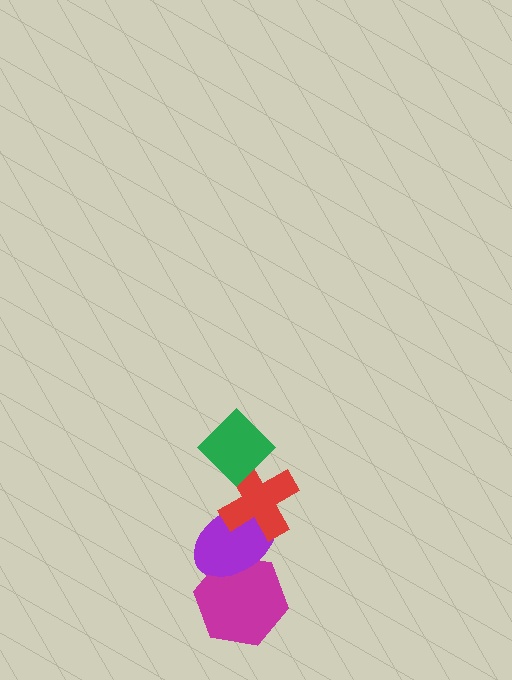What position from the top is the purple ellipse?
The purple ellipse is 3rd from the top.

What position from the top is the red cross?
The red cross is 2nd from the top.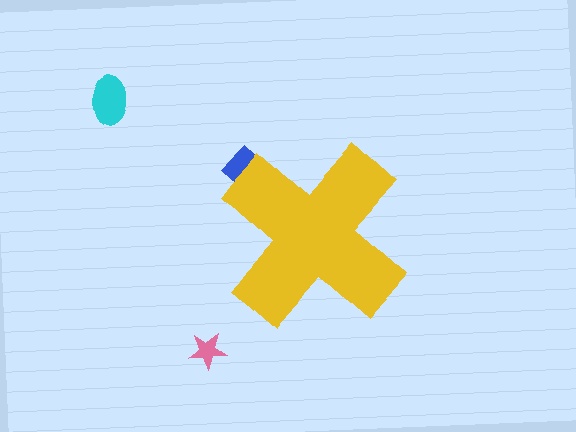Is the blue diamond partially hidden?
Yes, the blue diamond is partially hidden behind the yellow cross.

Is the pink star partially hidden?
No, the pink star is fully visible.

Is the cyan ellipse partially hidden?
No, the cyan ellipse is fully visible.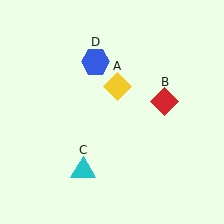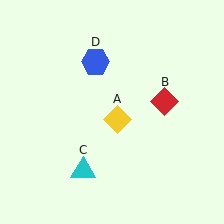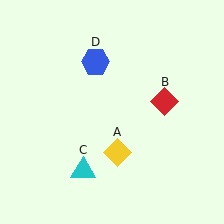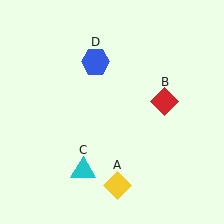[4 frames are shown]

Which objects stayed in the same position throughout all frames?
Red diamond (object B) and cyan triangle (object C) and blue hexagon (object D) remained stationary.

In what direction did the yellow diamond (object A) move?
The yellow diamond (object A) moved down.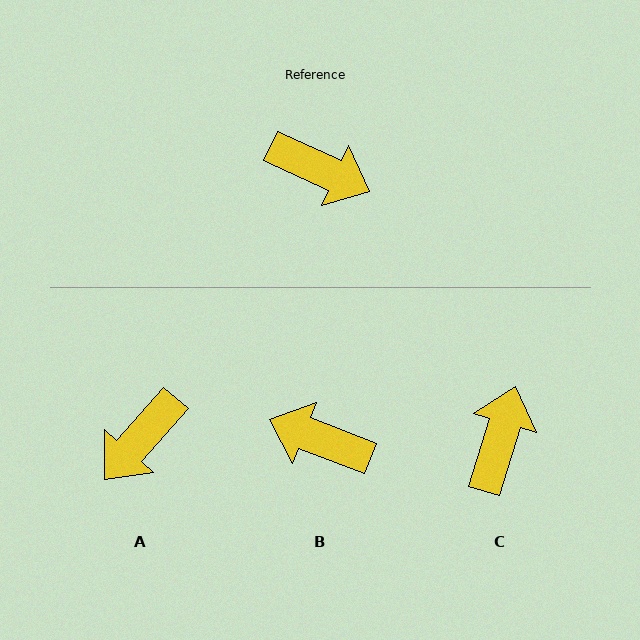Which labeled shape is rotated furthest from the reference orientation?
B, about 177 degrees away.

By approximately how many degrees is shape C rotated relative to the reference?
Approximately 98 degrees counter-clockwise.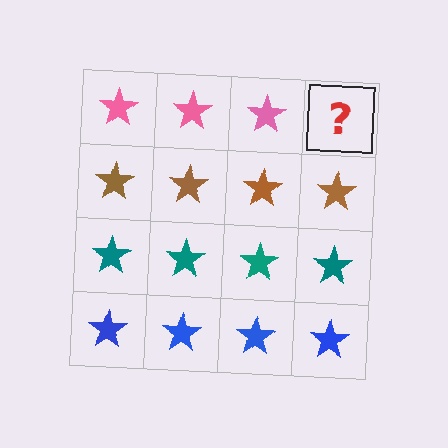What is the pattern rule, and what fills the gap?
The rule is that each row has a consistent color. The gap should be filled with a pink star.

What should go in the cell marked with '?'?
The missing cell should contain a pink star.